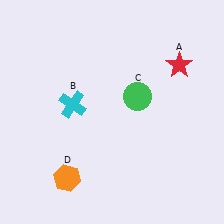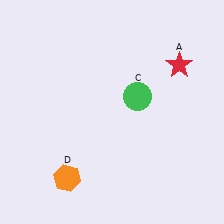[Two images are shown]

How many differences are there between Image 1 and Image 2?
There is 1 difference between the two images.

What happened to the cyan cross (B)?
The cyan cross (B) was removed in Image 2. It was in the top-left area of Image 1.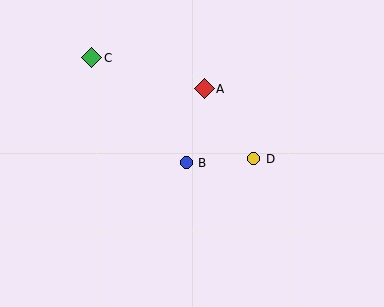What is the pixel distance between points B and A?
The distance between B and A is 76 pixels.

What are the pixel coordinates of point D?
Point D is at (254, 159).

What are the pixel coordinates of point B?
Point B is at (186, 163).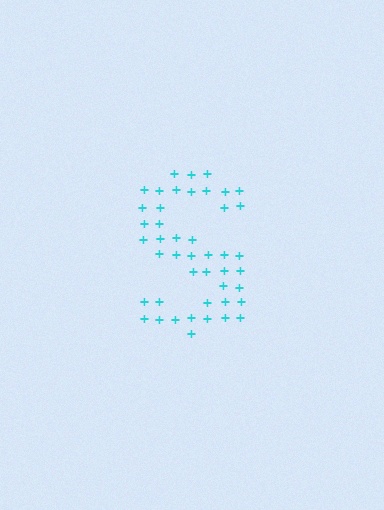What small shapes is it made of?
It is made of small plus signs.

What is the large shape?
The large shape is the letter S.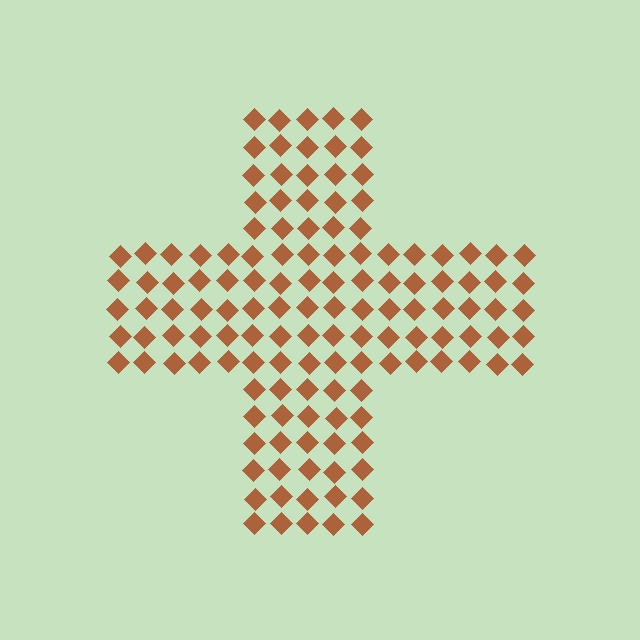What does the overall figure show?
The overall figure shows a cross.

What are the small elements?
The small elements are diamonds.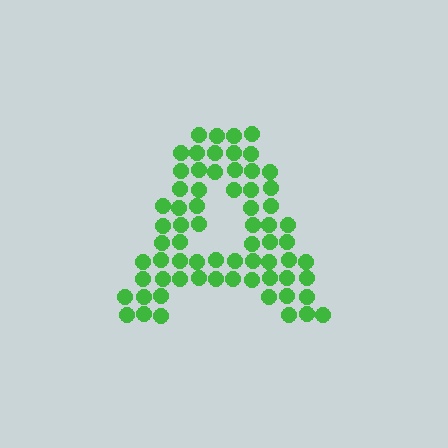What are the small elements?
The small elements are circles.